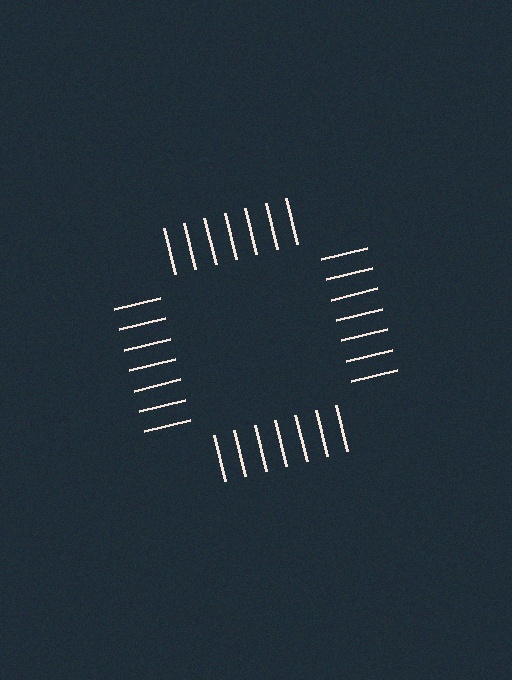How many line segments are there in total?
28 — 7 along each of the 4 edges.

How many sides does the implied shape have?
4 sides — the line-ends trace a square.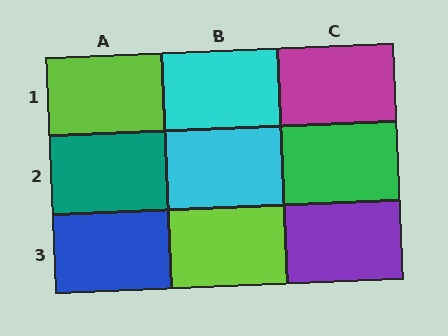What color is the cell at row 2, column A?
Teal.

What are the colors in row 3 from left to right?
Blue, lime, purple.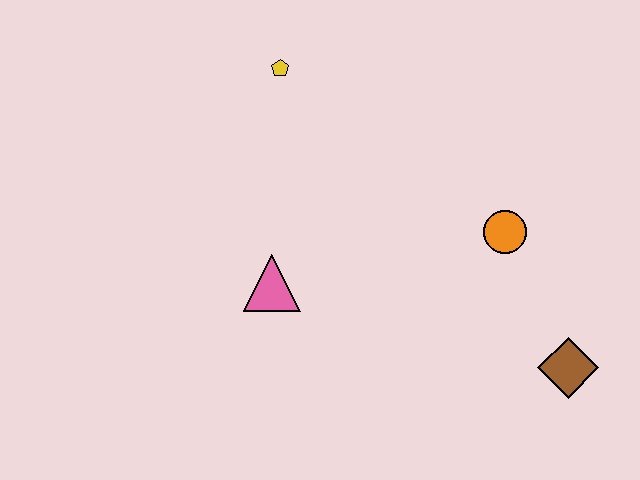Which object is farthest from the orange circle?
The yellow pentagon is farthest from the orange circle.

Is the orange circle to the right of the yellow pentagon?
Yes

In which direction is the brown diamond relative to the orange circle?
The brown diamond is below the orange circle.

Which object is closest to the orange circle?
The brown diamond is closest to the orange circle.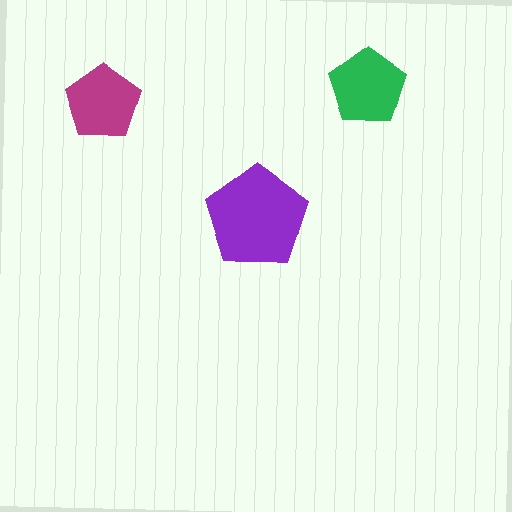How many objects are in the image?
There are 3 objects in the image.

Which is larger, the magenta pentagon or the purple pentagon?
The purple one.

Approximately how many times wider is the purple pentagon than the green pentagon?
About 1.5 times wider.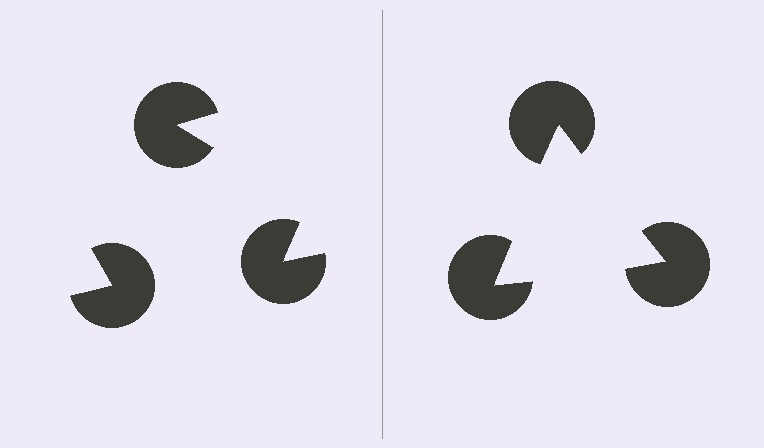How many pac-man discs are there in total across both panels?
6 — 3 on each side.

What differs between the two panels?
The pac-man discs are positioned identically on both sides; only the wedge orientations differ. On the right they align to a triangle; on the left they are misaligned.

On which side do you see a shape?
An illusory triangle appears on the right side. On the left side the wedge cuts are rotated, so no coherent shape forms.